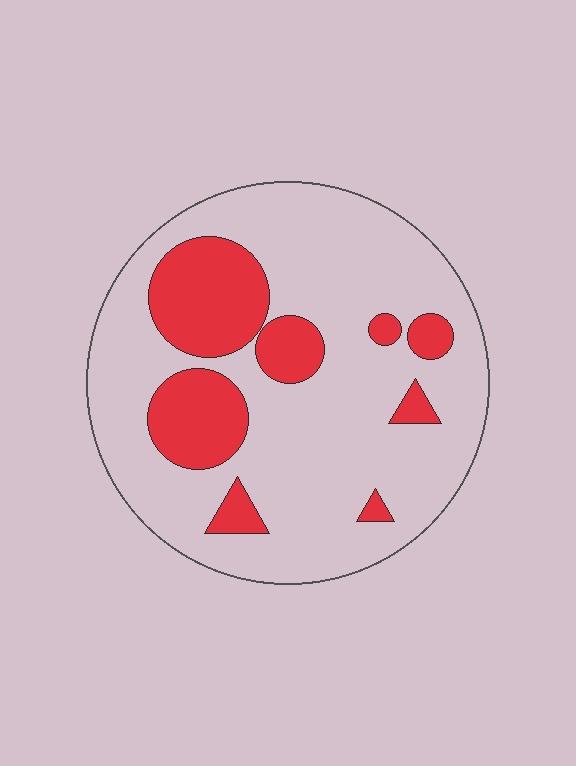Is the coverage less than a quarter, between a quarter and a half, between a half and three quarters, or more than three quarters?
Less than a quarter.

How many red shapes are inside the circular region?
8.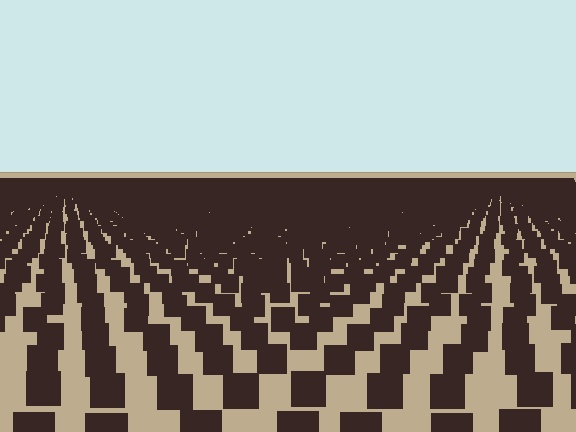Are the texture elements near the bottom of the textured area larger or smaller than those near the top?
Larger. Near the bottom, elements are closer to the viewer and appear at a bigger on-screen size.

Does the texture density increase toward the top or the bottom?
Density increases toward the top.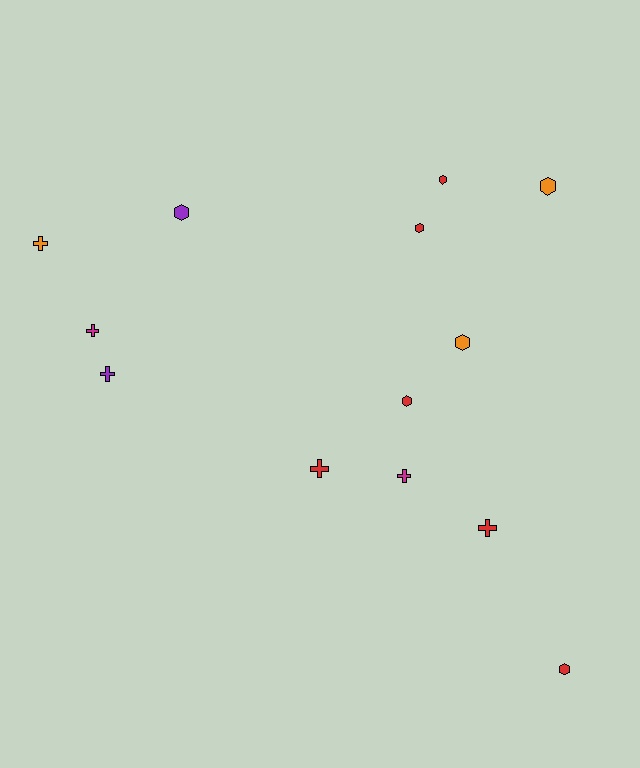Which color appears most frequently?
Red, with 6 objects.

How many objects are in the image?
There are 13 objects.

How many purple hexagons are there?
There is 1 purple hexagon.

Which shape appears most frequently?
Hexagon, with 7 objects.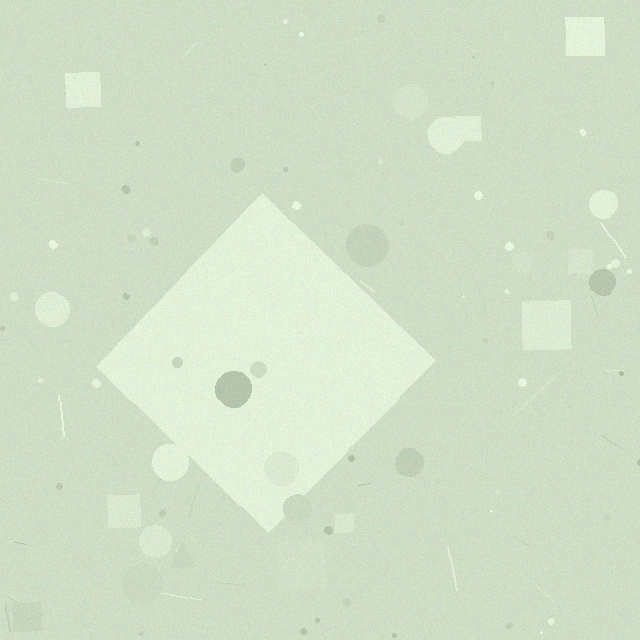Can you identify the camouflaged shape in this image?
The camouflaged shape is a diamond.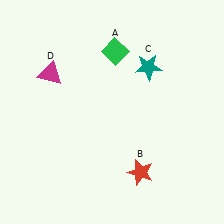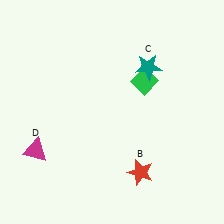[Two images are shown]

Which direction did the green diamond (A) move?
The green diamond (A) moved down.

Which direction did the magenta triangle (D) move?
The magenta triangle (D) moved down.